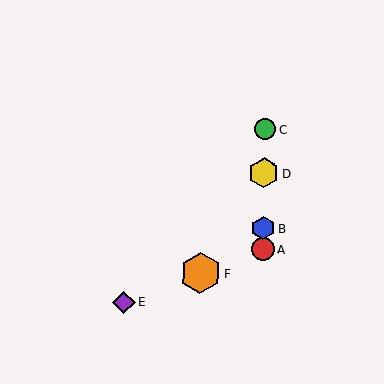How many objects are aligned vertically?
4 objects (A, B, C, D) are aligned vertically.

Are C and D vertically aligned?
Yes, both are at x≈265.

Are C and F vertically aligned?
No, C is at x≈265 and F is at x≈200.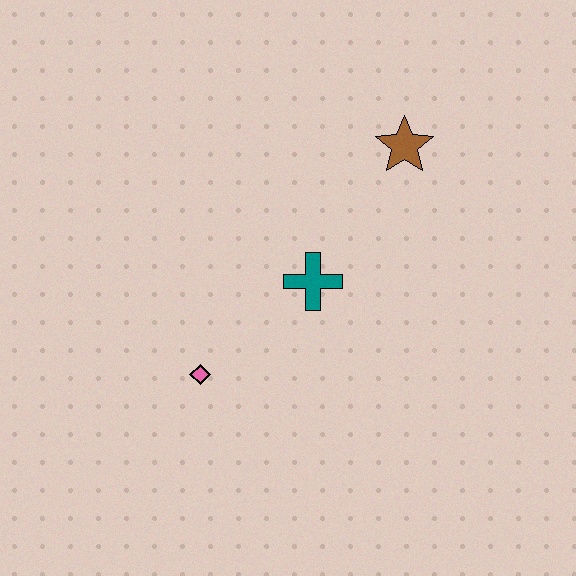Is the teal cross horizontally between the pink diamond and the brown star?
Yes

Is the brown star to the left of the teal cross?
No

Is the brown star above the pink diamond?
Yes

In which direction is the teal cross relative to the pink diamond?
The teal cross is to the right of the pink diamond.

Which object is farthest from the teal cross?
The brown star is farthest from the teal cross.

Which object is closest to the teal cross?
The pink diamond is closest to the teal cross.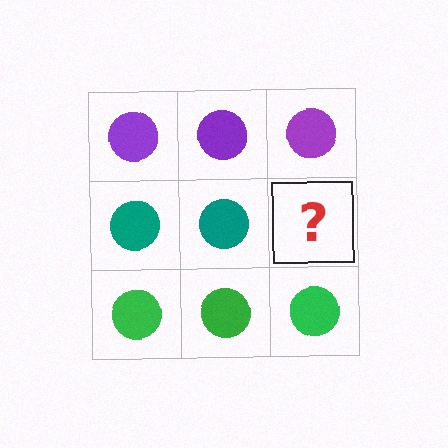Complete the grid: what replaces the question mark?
The question mark should be replaced with a teal circle.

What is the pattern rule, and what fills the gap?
The rule is that each row has a consistent color. The gap should be filled with a teal circle.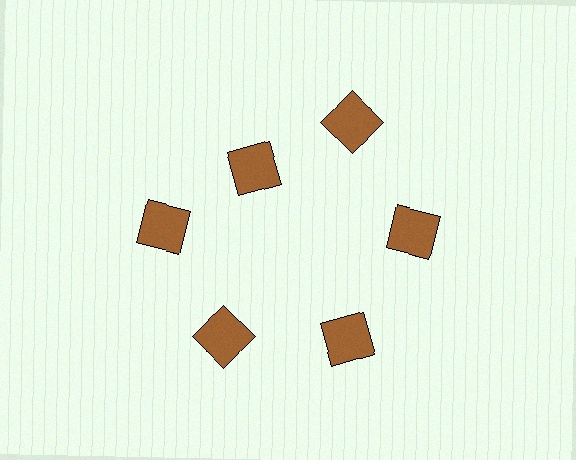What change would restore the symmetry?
The symmetry would be restored by moving it outward, back onto the ring so that all 6 squares sit at equal angles and equal distance from the center.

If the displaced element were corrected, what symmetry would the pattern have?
It would have 6-fold rotational symmetry — the pattern would map onto itself every 60 degrees.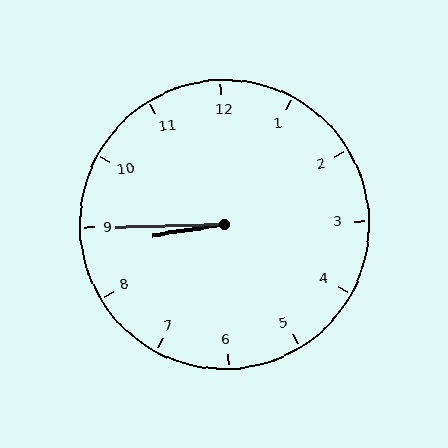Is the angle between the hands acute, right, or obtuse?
It is acute.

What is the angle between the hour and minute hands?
Approximately 8 degrees.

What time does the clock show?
8:45.